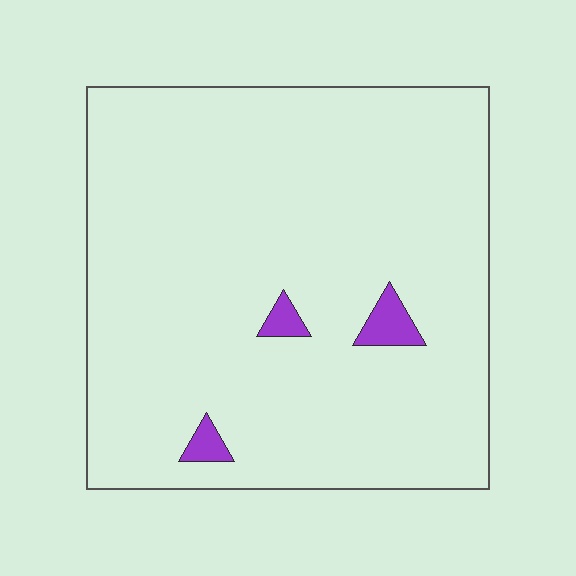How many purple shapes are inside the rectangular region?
3.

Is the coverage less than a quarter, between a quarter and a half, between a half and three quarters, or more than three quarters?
Less than a quarter.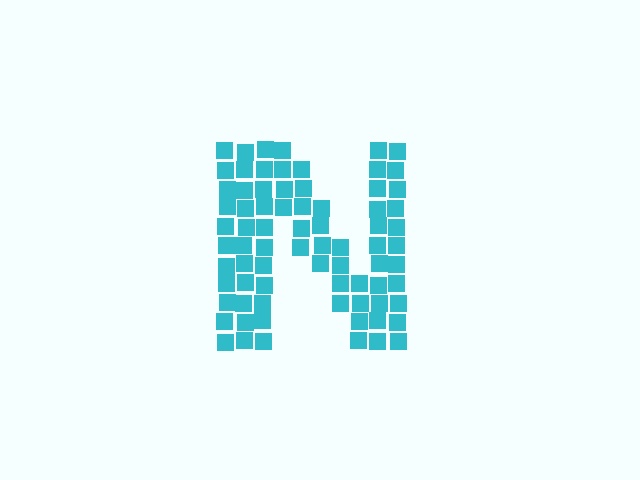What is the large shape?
The large shape is the letter N.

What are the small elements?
The small elements are squares.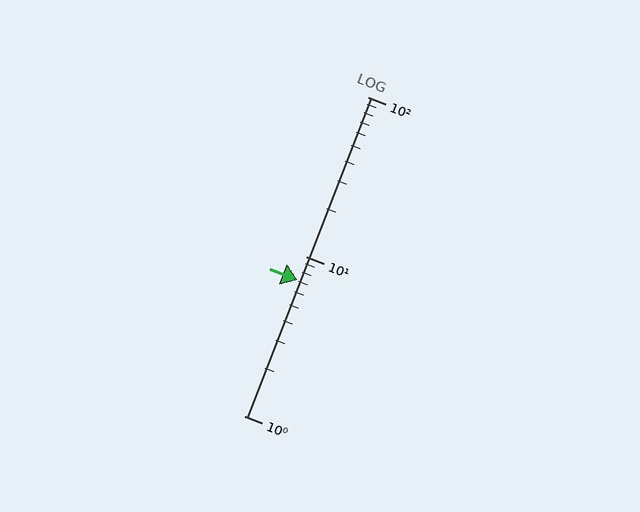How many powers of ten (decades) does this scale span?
The scale spans 2 decades, from 1 to 100.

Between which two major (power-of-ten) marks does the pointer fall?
The pointer is between 1 and 10.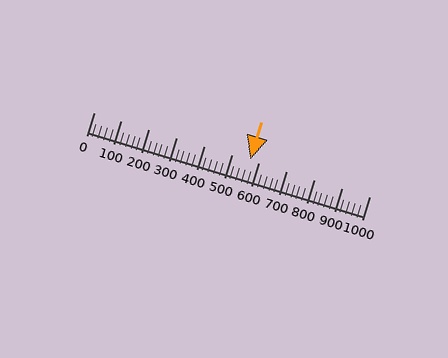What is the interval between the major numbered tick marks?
The major tick marks are spaced 100 units apart.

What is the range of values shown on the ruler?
The ruler shows values from 0 to 1000.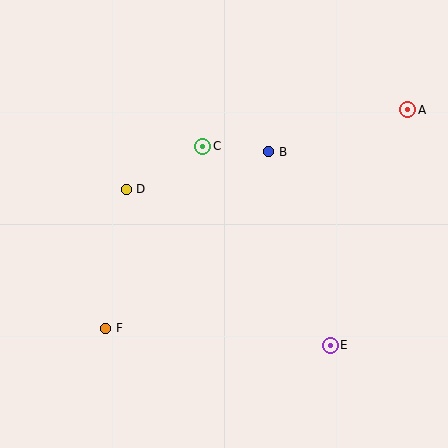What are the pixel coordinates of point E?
Point E is at (330, 345).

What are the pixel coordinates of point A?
Point A is at (408, 110).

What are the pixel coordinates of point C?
Point C is at (203, 146).